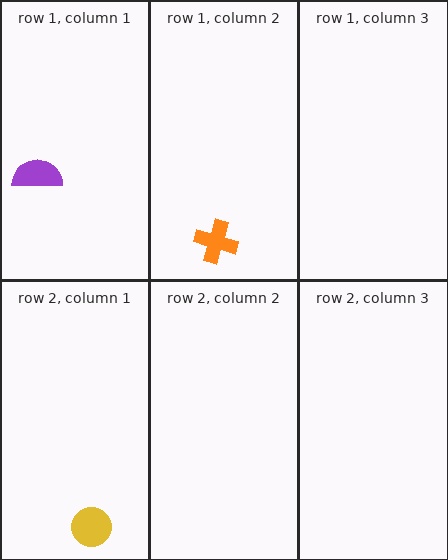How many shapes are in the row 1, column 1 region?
1.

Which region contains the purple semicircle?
The row 1, column 1 region.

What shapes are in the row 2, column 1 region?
The yellow circle.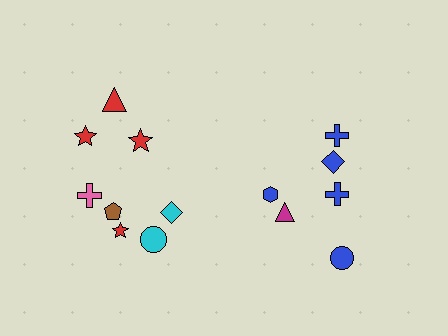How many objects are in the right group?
There are 6 objects.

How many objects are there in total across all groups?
There are 14 objects.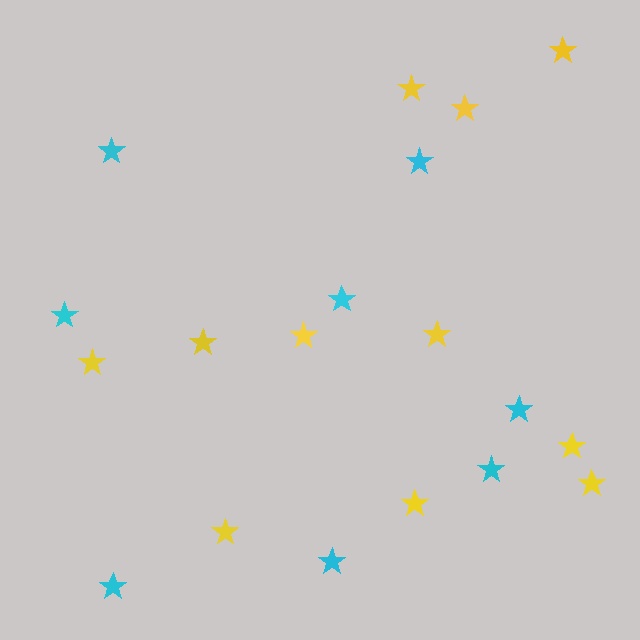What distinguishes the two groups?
There are 2 groups: one group of cyan stars (8) and one group of yellow stars (11).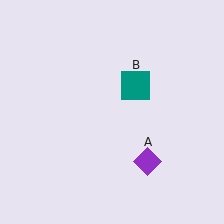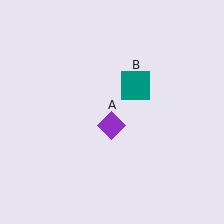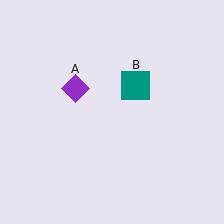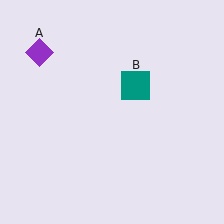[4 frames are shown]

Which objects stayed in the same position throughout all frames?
Teal square (object B) remained stationary.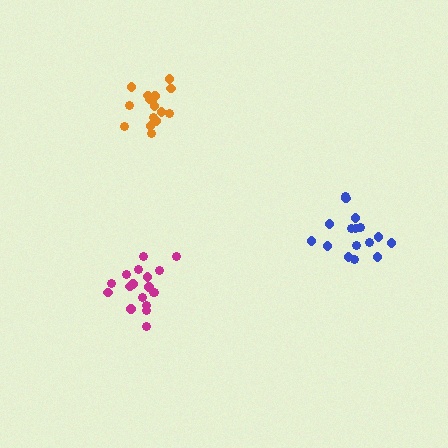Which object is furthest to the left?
The magenta cluster is leftmost.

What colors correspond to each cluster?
The clusters are colored: magenta, blue, orange.